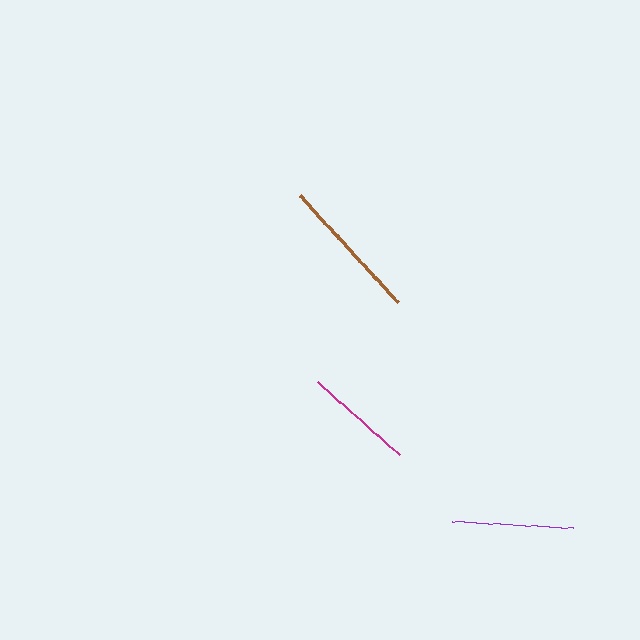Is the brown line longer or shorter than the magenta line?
The brown line is longer than the magenta line.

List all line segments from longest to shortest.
From longest to shortest: brown, purple, magenta.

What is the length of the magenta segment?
The magenta segment is approximately 110 pixels long.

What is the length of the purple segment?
The purple segment is approximately 120 pixels long.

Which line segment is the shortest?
The magenta line is the shortest at approximately 110 pixels.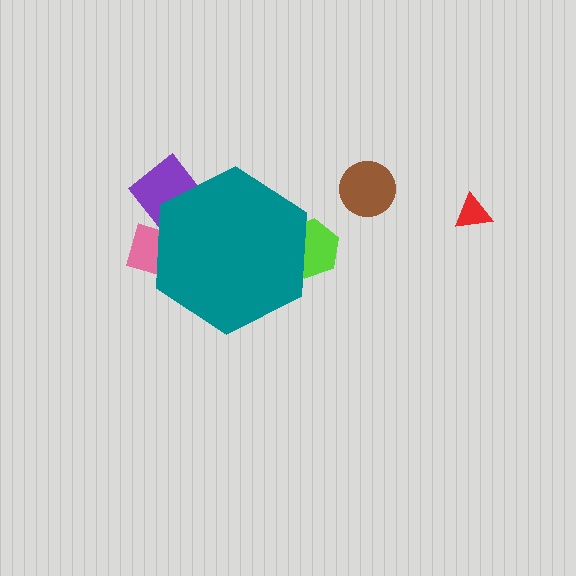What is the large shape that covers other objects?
A teal hexagon.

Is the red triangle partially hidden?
No, the red triangle is fully visible.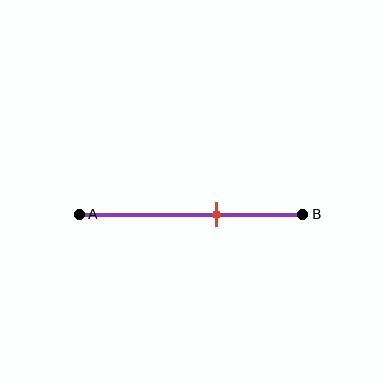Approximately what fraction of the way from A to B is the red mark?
The red mark is approximately 60% of the way from A to B.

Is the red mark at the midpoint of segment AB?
No, the mark is at about 60% from A, not at the 50% midpoint.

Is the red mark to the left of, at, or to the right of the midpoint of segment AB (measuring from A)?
The red mark is to the right of the midpoint of segment AB.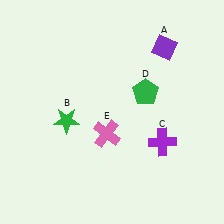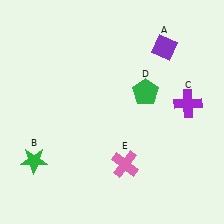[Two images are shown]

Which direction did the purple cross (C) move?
The purple cross (C) moved up.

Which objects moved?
The objects that moved are: the green star (B), the purple cross (C), the pink cross (E).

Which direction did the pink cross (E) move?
The pink cross (E) moved down.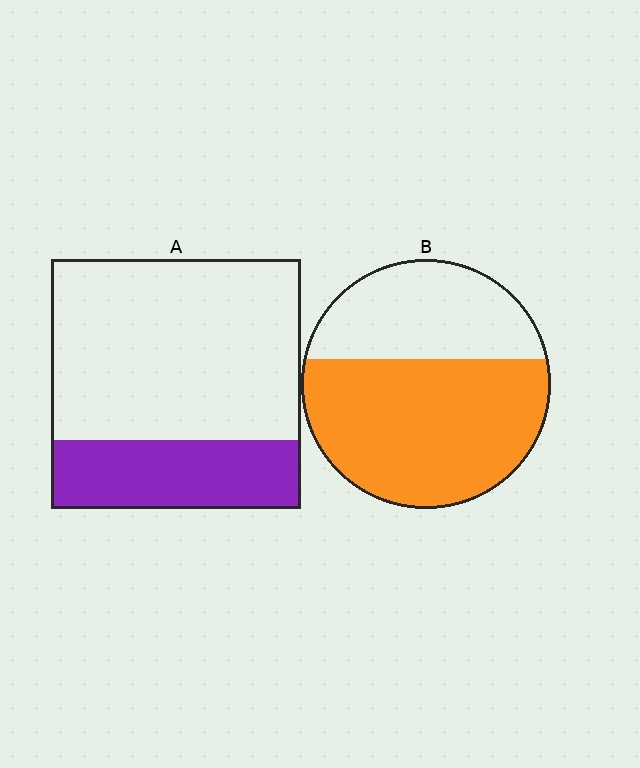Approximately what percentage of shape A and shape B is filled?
A is approximately 30% and B is approximately 65%.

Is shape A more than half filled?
No.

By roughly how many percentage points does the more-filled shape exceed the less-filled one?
By roughly 35 percentage points (B over A).